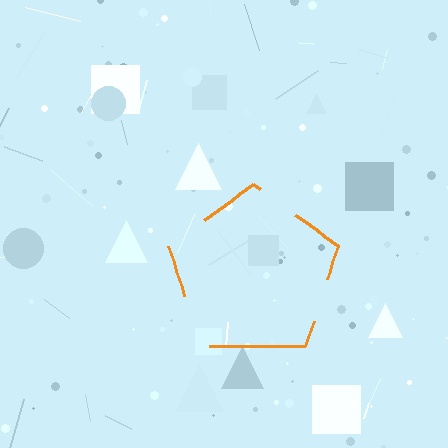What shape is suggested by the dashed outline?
The dashed outline suggests a pentagon.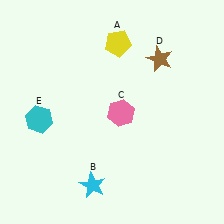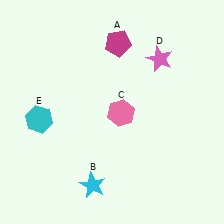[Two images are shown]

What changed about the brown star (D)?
In Image 1, D is brown. In Image 2, it changed to pink.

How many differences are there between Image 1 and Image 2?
There are 2 differences between the two images.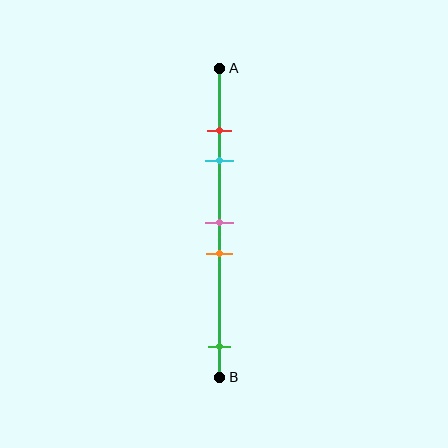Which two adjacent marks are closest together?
The red and cyan marks are the closest adjacent pair.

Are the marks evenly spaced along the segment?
No, the marks are not evenly spaced.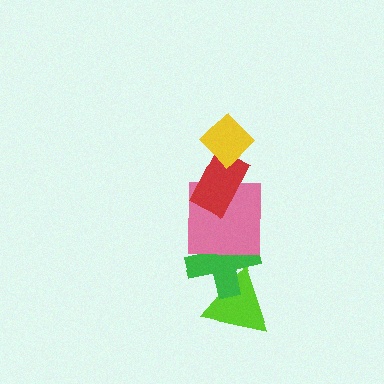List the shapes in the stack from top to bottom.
From top to bottom: the yellow diamond, the red rectangle, the pink square, the green cross, the lime triangle.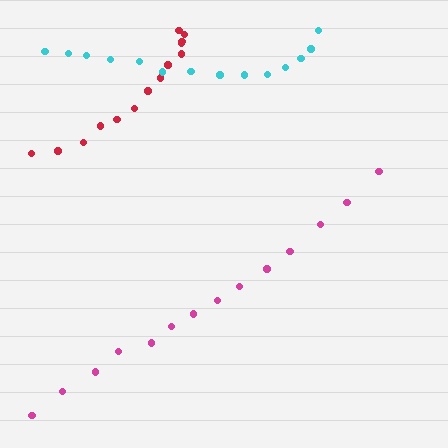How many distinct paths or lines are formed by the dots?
There are 3 distinct paths.